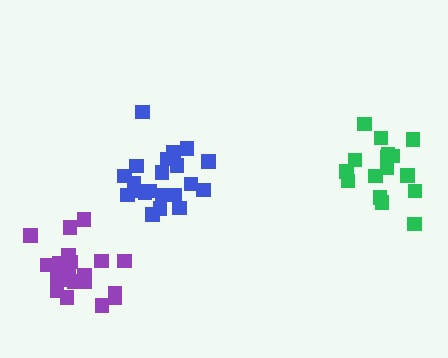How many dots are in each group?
Group 1: 21 dots, Group 2: 16 dots, Group 3: 21 dots (58 total).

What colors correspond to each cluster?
The clusters are colored: blue, green, purple.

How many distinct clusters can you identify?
There are 3 distinct clusters.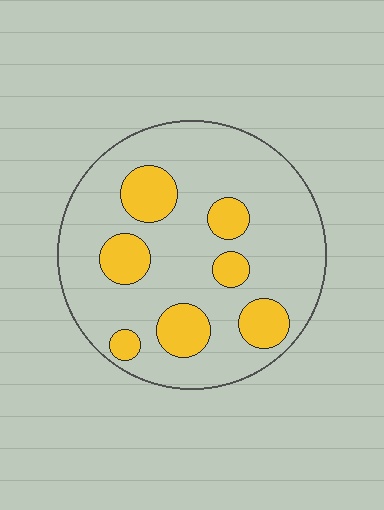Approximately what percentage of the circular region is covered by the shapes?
Approximately 20%.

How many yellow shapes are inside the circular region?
7.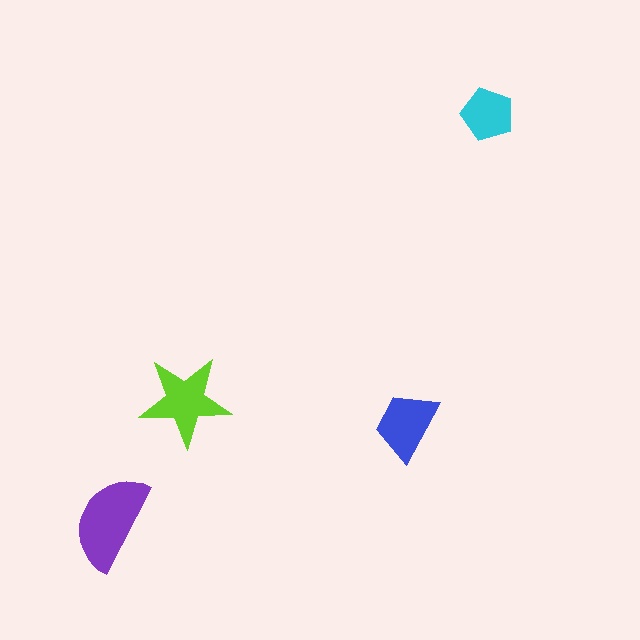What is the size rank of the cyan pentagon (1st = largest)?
4th.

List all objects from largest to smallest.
The purple semicircle, the lime star, the blue trapezoid, the cyan pentagon.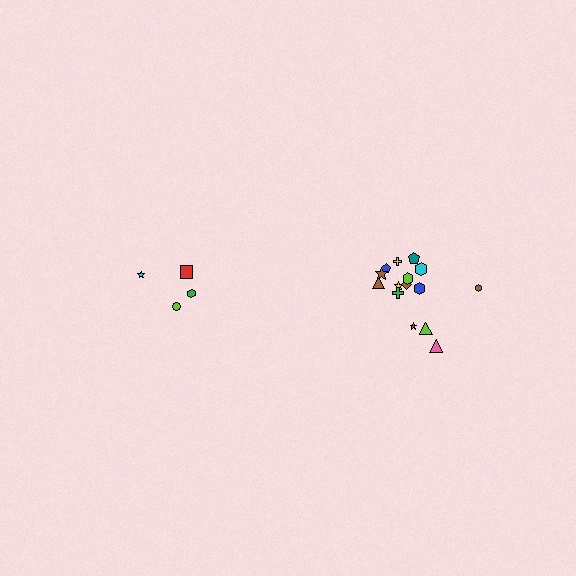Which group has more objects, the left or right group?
The right group.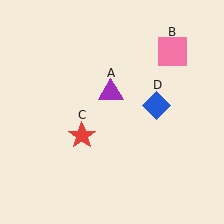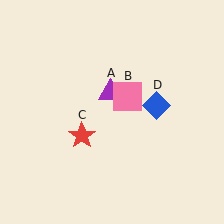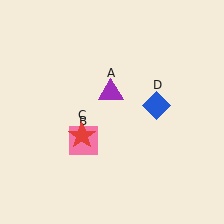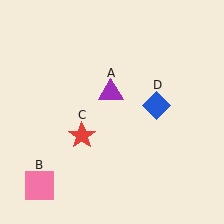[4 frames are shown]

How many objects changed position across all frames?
1 object changed position: pink square (object B).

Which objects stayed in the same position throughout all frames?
Purple triangle (object A) and red star (object C) and blue diamond (object D) remained stationary.